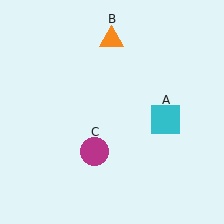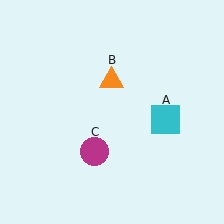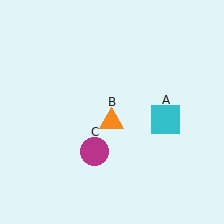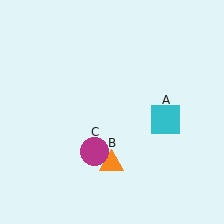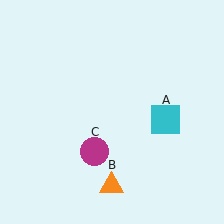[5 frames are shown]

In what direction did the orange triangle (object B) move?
The orange triangle (object B) moved down.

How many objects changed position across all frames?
1 object changed position: orange triangle (object B).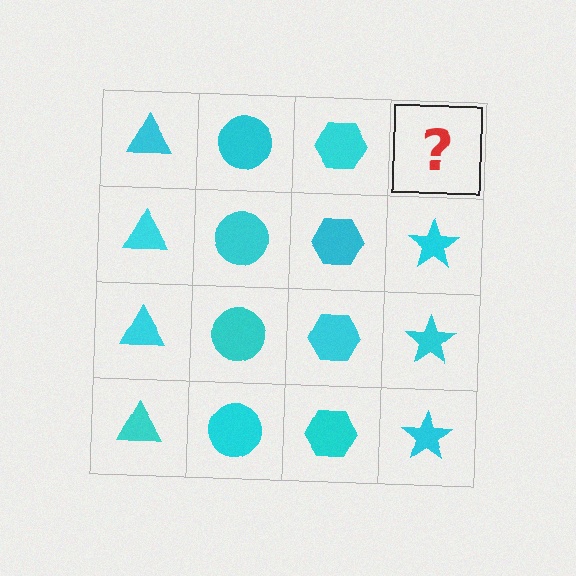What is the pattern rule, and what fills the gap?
The rule is that each column has a consistent shape. The gap should be filled with a cyan star.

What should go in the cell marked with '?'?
The missing cell should contain a cyan star.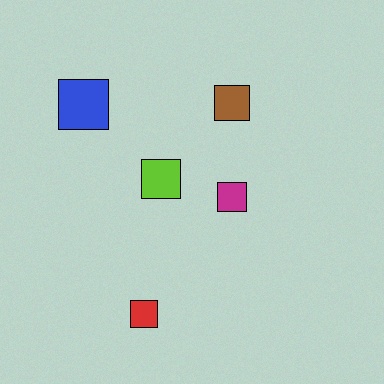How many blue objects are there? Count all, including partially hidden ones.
There is 1 blue object.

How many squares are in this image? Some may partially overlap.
There are 5 squares.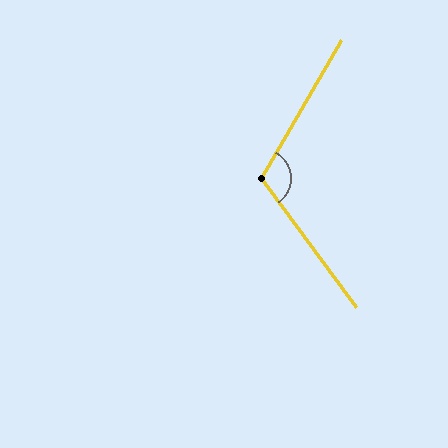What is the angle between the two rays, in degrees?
Approximately 114 degrees.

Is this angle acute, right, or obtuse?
It is obtuse.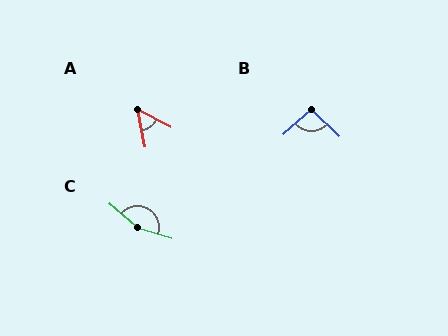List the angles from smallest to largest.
A (50°), B (95°), C (156°).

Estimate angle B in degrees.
Approximately 95 degrees.